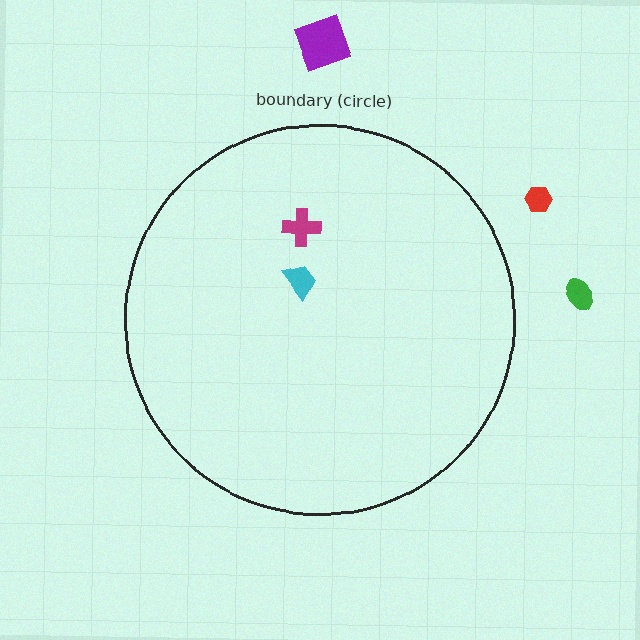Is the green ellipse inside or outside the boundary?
Outside.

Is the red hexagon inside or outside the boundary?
Outside.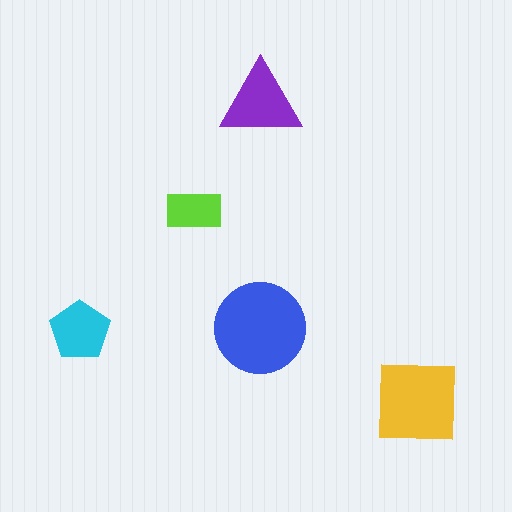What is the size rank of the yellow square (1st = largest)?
2nd.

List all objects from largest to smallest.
The blue circle, the yellow square, the purple triangle, the cyan pentagon, the lime rectangle.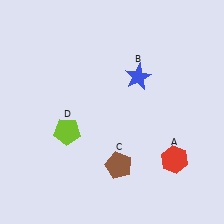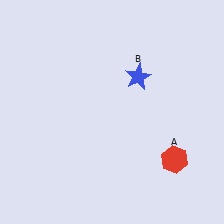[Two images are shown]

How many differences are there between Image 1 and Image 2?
There are 2 differences between the two images.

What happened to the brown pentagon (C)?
The brown pentagon (C) was removed in Image 2. It was in the bottom-right area of Image 1.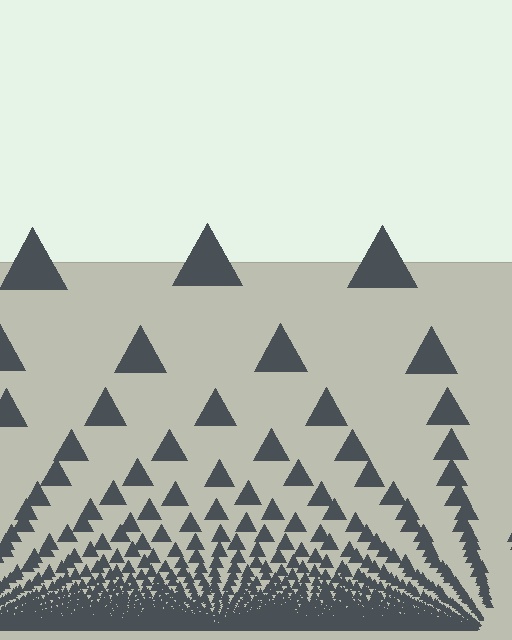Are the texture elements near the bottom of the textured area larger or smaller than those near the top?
Smaller. The gradient is inverted — elements near the bottom are smaller and denser.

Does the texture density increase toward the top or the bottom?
Density increases toward the bottom.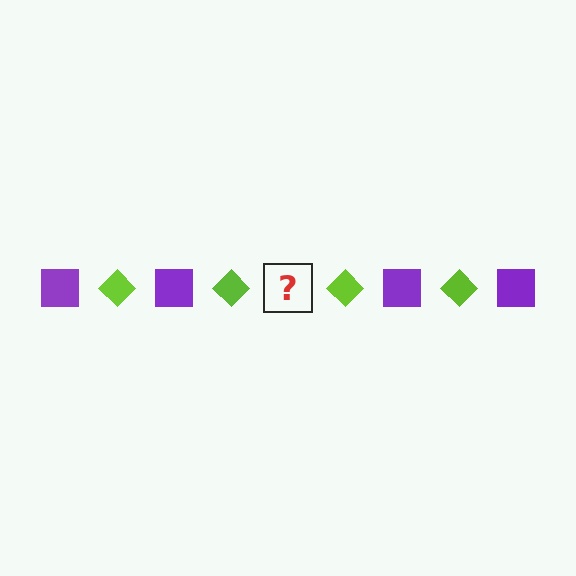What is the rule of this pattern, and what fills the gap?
The rule is that the pattern alternates between purple square and lime diamond. The gap should be filled with a purple square.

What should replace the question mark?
The question mark should be replaced with a purple square.